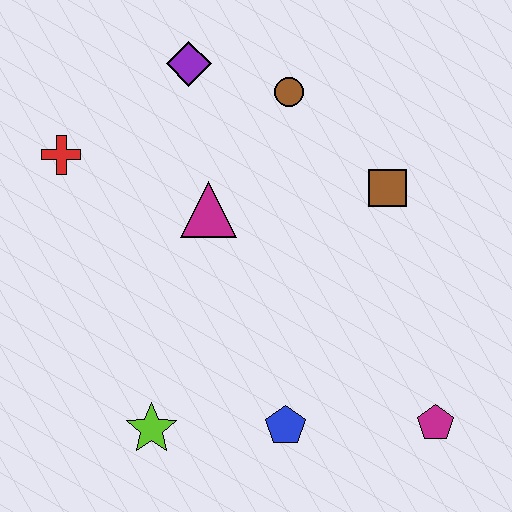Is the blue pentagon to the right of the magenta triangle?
Yes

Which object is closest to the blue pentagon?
The lime star is closest to the blue pentagon.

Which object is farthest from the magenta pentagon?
The red cross is farthest from the magenta pentagon.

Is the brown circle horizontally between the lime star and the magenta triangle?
No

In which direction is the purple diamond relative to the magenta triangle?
The purple diamond is above the magenta triangle.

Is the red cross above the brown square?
Yes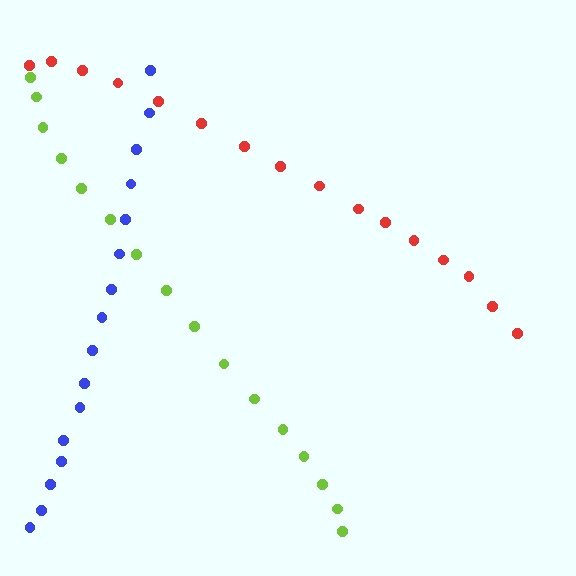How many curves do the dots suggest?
There are 3 distinct paths.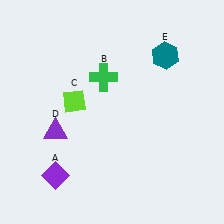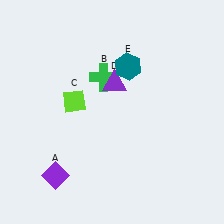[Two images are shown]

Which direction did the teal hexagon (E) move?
The teal hexagon (E) moved left.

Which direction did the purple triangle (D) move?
The purple triangle (D) moved right.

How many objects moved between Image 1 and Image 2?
2 objects moved between the two images.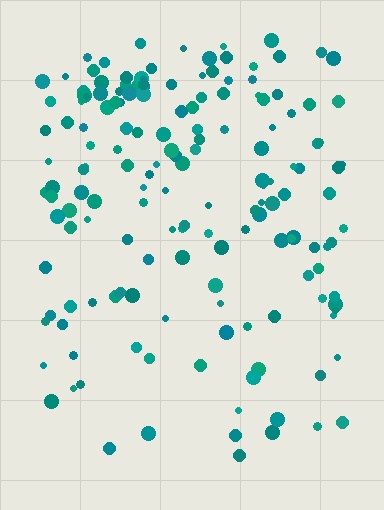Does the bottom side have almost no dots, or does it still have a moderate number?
Still a moderate number, just noticeably fewer than the top.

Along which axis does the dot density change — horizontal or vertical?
Vertical.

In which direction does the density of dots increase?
From bottom to top, with the top side densest.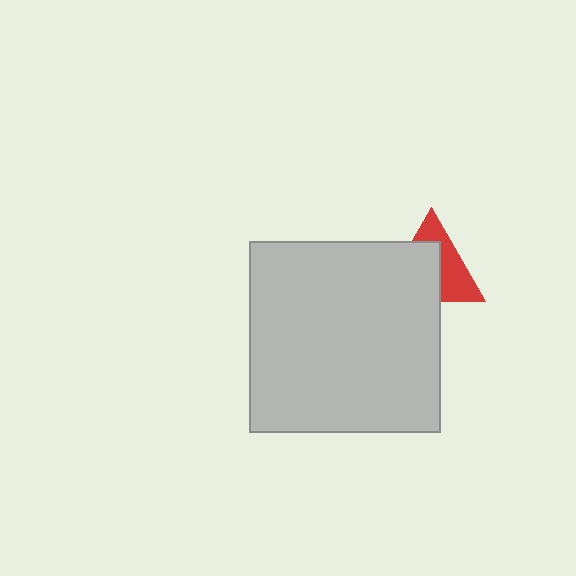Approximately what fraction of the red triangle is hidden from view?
Roughly 55% of the red triangle is hidden behind the light gray square.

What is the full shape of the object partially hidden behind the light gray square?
The partially hidden object is a red triangle.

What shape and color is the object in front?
The object in front is a light gray square.